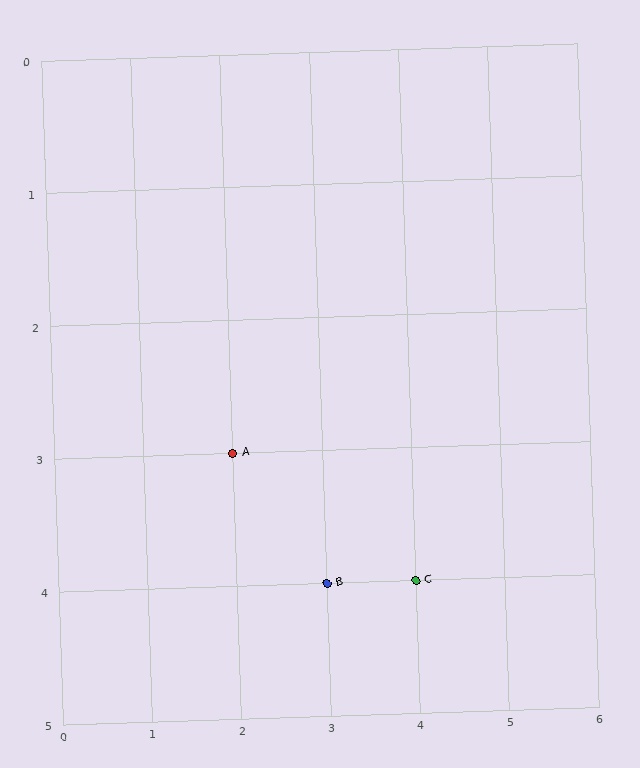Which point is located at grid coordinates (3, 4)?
Point B is at (3, 4).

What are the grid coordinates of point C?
Point C is at grid coordinates (4, 4).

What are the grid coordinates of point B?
Point B is at grid coordinates (3, 4).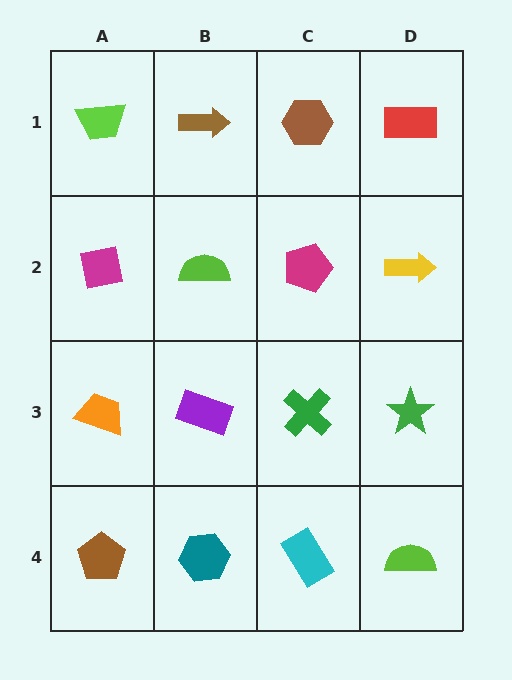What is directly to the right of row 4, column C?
A lime semicircle.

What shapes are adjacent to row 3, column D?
A yellow arrow (row 2, column D), a lime semicircle (row 4, column D), a green cross (row 3, column C).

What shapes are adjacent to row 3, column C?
A magenta pentagon (row 2, column C), a cyan rectangle (row 4, column C), a purple rectangle (row 3, column B), a green star (row 3, column D).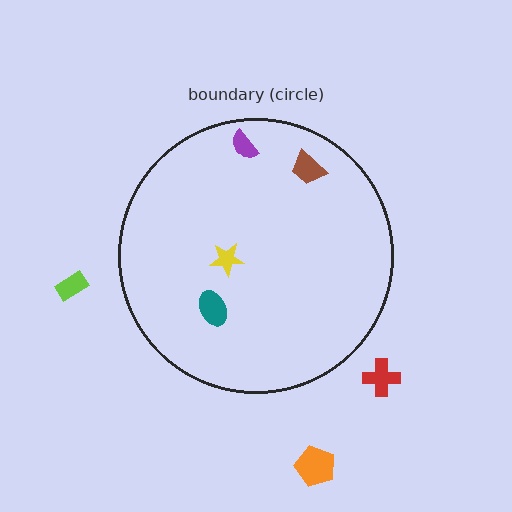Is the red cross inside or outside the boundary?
Outside.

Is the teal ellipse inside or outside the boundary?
Inside.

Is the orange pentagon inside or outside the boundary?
Outside.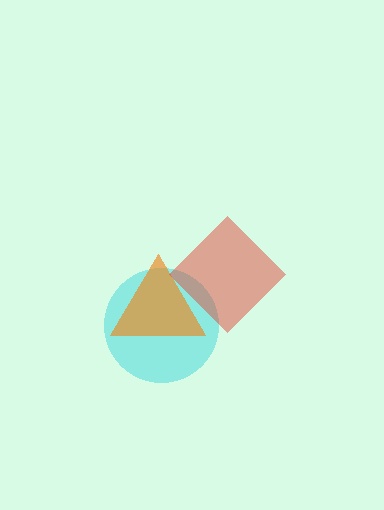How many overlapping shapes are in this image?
There are 3 overlapping shapes in the image.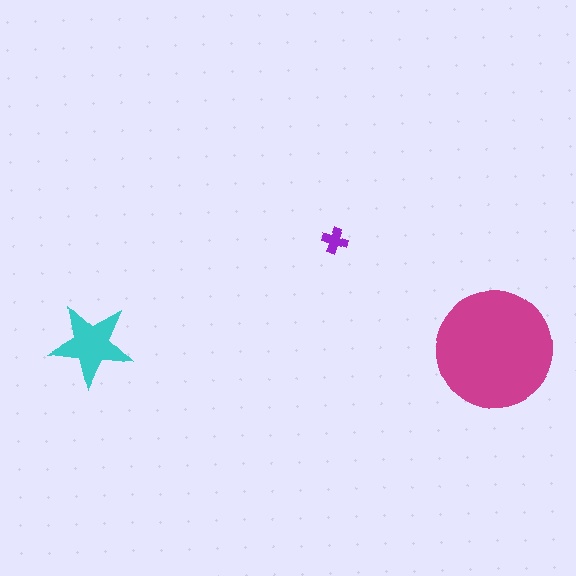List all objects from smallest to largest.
The purple cross, the cyan star, the magenta circle.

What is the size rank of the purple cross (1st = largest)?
3rd.